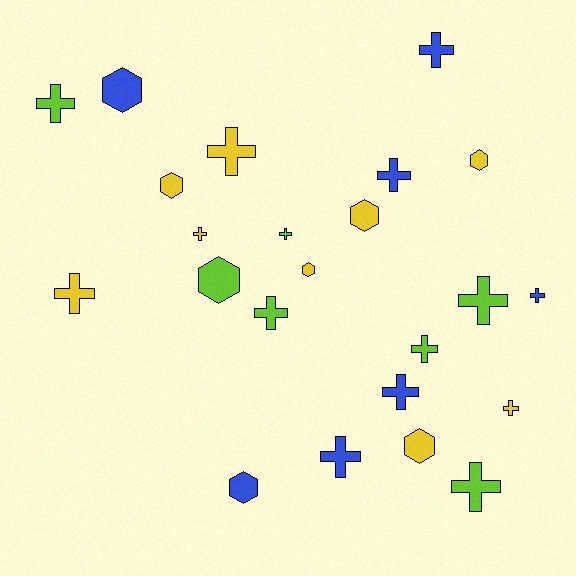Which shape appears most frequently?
Cross, with 15 objects.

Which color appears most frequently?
Yellow, with 9 objects.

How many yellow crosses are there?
There are 4 yellow crosses.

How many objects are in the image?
There are 23 objects.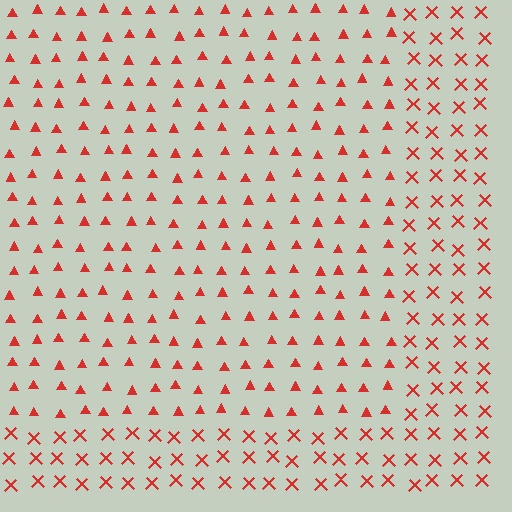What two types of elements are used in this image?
The image uses triangles inside the rectangle region and X marks outside it.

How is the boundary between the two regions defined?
The boundary is defined by a change in element shape: triangles inside vs. X marks outside. All elements share the same color and spacing.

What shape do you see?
I see a rectangle.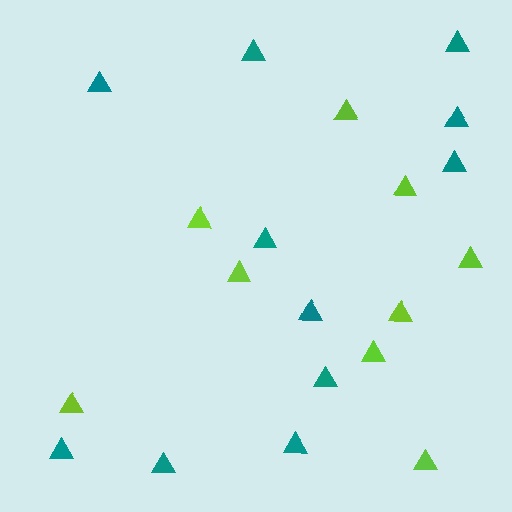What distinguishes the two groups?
There are 2 groups: one group of lime triangles (9) and one group of teal triangles (11).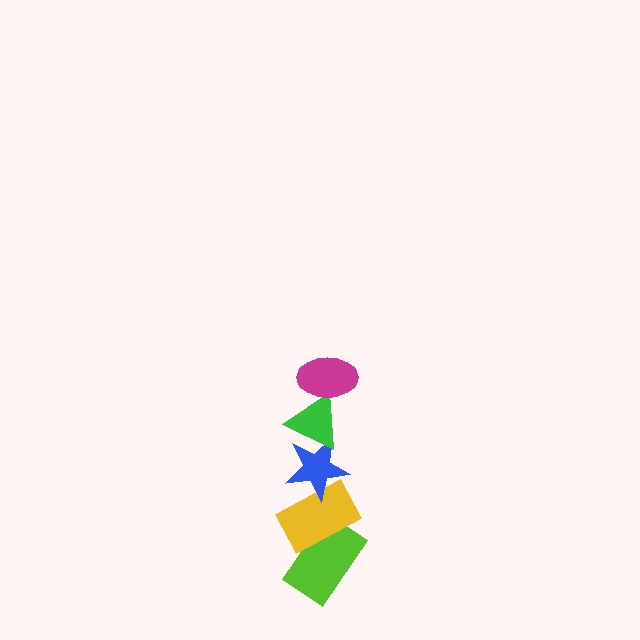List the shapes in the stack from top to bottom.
From top to bottom: the magenta ellipse, the green triangle, the blue star, the yellow rectangle, the lime rectangle.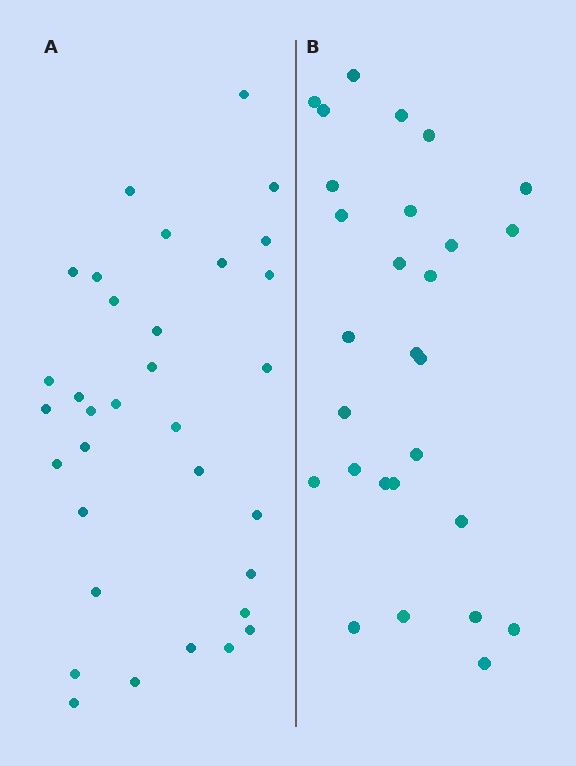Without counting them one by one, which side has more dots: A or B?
Region A (the left region) has more dots.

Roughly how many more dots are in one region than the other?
Region A has about 5 more dots than region B.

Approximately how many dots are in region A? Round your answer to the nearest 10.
About 30 dots. (The exact count is 33, which rounds to 30.)